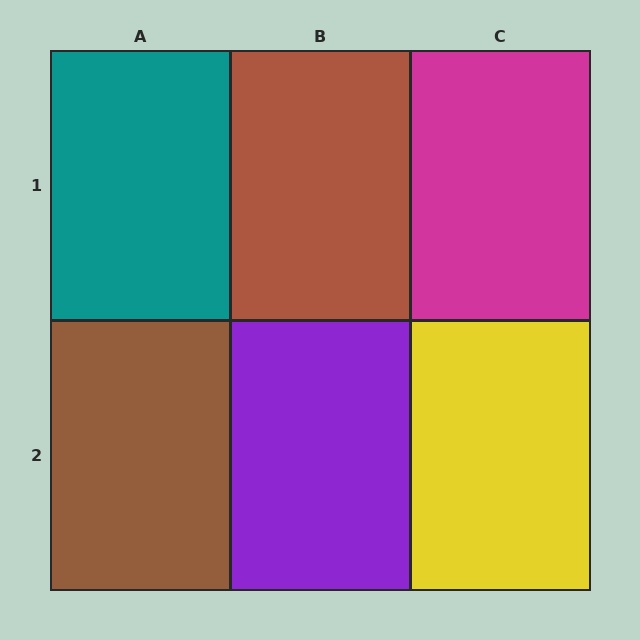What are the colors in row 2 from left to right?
Brown, purple, yellow.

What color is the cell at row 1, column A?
Teal.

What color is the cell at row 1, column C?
Magenta.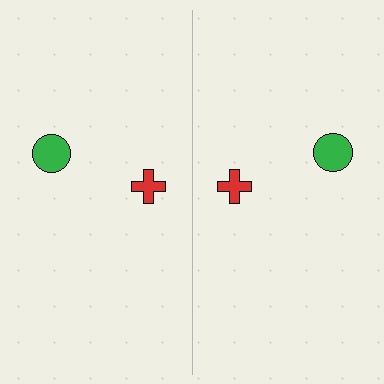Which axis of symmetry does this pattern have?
The pattern has a vertical axis of symmetry running through the center of the image.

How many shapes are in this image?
There are 4 shapes in this image.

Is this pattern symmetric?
Yes, this pattern has bilateral (reflection) symmetry.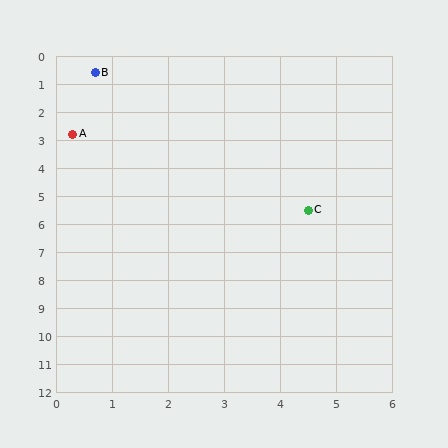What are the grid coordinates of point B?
Point B is at approximately (0.7, 0.6).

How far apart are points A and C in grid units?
Points A and C are about 5.0 grid units apart.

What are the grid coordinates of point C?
Point C is at approximately (4.5, 5.5).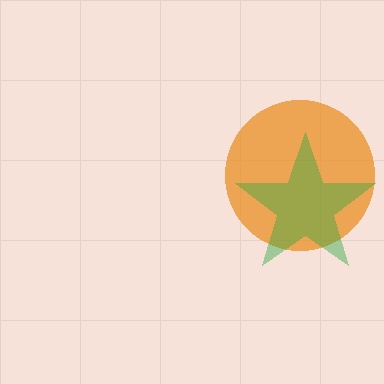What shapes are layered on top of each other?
The layered shapes are: an orange circle, a green star.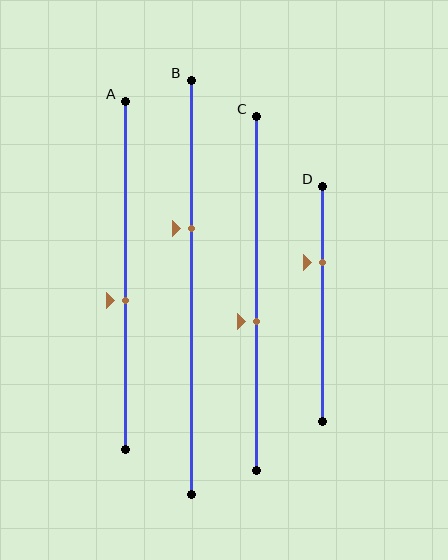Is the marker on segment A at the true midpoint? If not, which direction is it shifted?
No, the marker on segment A is shifted downward by about 7% of the segment length.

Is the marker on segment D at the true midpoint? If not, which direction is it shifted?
No, the marker on segment D is shifted upward by about 18% of the segment length.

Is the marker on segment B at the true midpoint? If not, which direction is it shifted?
No, the marker on segment B is shifted upward by about 14% of the segment length.